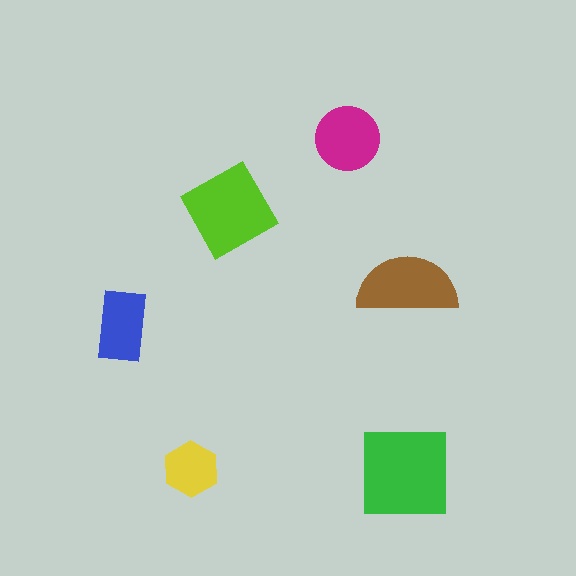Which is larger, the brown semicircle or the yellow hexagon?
The brown semicircle.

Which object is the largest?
The green square.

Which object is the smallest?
The yellow hexagon.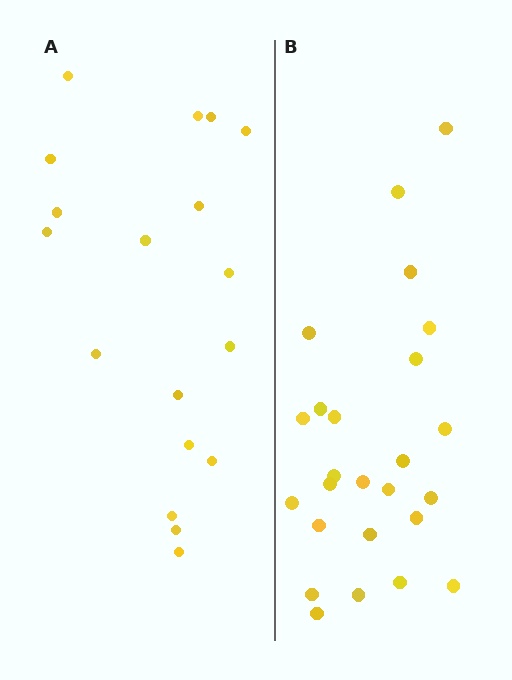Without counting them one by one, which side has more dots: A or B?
Region B (the right region) has more dots.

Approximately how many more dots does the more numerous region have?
Region B has roughly 8 or so more dots than region A.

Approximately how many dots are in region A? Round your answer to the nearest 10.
About 20 dots. (The exact count is 18, which rounds to 20.)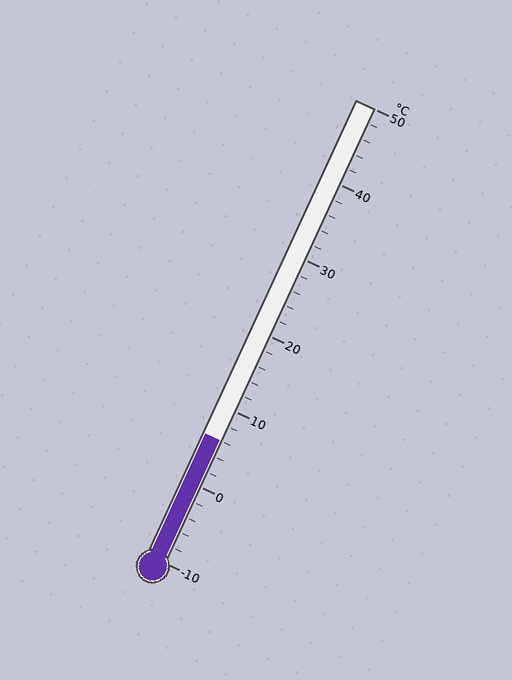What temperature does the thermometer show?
The thermometer shows approximately 6°C.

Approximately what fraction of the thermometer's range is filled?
The thermometer is filled to approximately 25% of its range.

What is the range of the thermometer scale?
The thermometer scale ranges from -10°C to 50°C.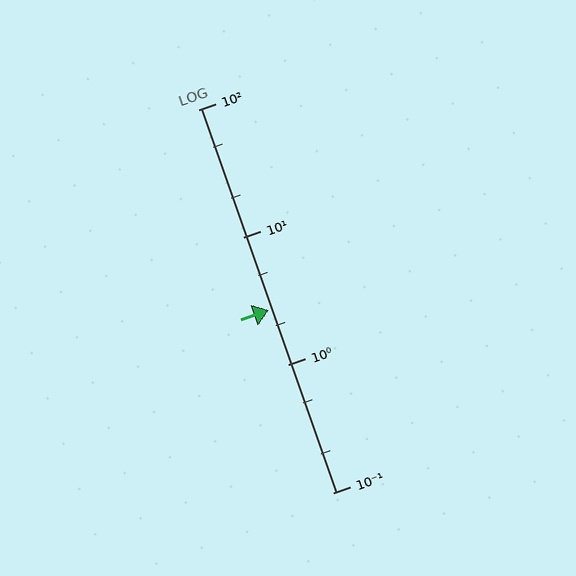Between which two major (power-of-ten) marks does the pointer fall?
The pointer is between 1 and 10.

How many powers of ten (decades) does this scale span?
The scale spans 3 decades, from 0.1 to 100.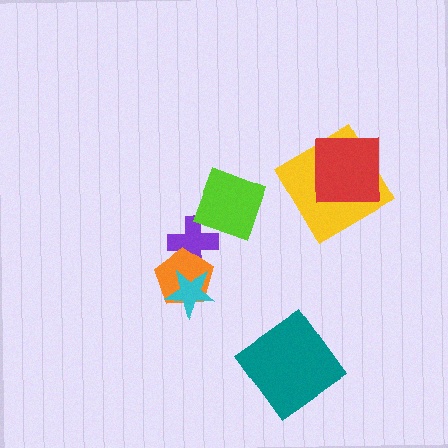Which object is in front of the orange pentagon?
The cyan star is in front of the orange pentagon.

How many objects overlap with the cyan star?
1 object overlaps with the cyan star.